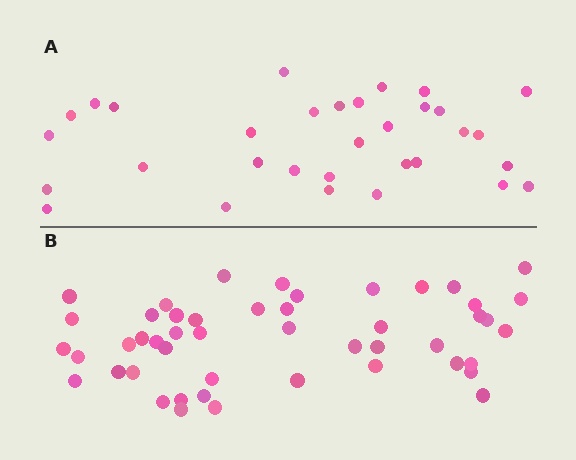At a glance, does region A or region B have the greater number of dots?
Region B (the bottom region) has more dots.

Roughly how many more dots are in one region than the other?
Region B has approximately 15 more dots than region A.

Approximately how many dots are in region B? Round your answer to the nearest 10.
About 50 dots. (The exact count is 48, which rounds to 50.)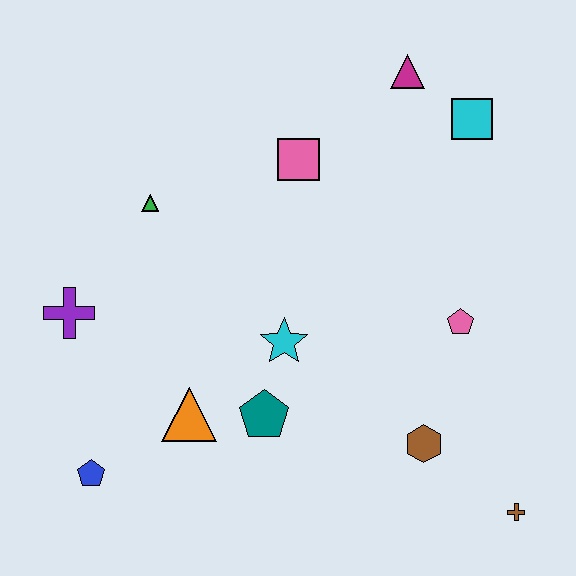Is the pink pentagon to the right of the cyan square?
No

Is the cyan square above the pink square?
Yes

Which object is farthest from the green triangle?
The brown cross is farthest from the green triangle.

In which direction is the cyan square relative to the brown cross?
The cyan square is above the brown cross.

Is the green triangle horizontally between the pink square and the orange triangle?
No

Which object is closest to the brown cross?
The brown hexagon is closest to the brown cross.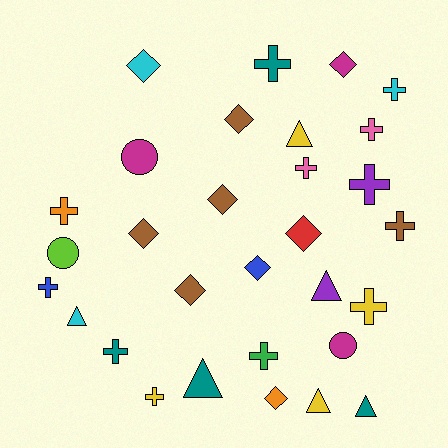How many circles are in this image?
There are 3 circles.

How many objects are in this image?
There are 30 objects.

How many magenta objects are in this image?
There are 3 magenta objects.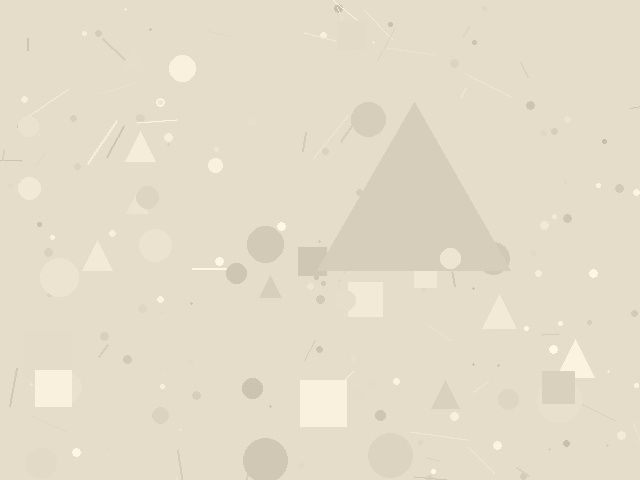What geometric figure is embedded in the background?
A triangle is embedded in the background.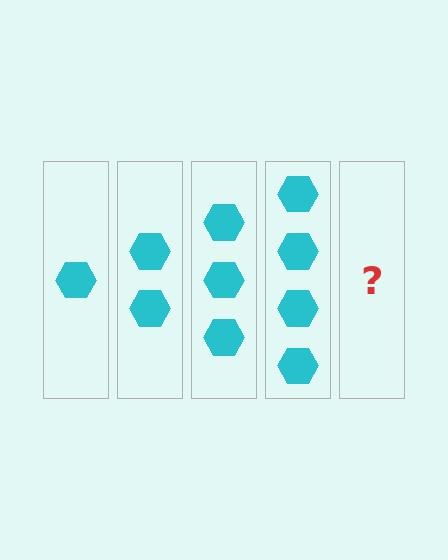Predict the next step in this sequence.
The next step is 5 hexagons.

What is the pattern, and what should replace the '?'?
The pattern is that each step adds one more hexagon. The '?' should be 5 hexagons.